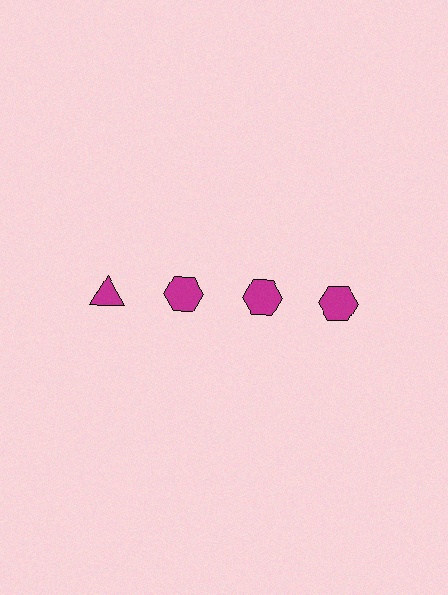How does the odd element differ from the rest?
It has a different shape: triangle instead of hexagon.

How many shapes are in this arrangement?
There are 4 shapes arranged in a grid pattern.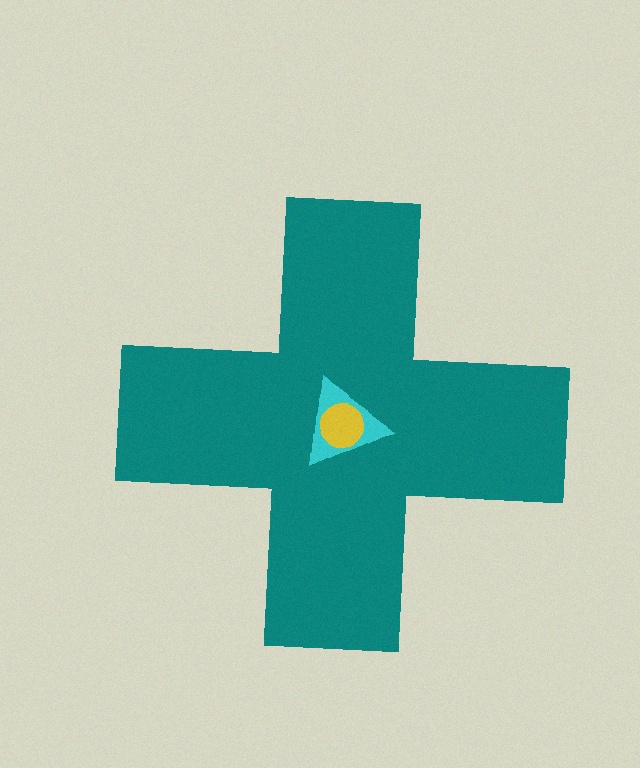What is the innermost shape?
The yellow circle.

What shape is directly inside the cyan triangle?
The yellow circle.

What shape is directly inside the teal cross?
The cyan triangle.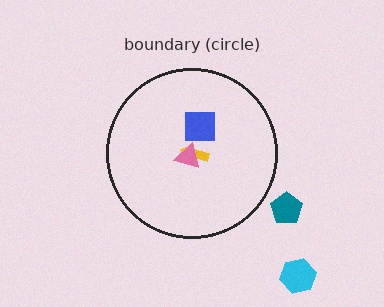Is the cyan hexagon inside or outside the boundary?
Outside.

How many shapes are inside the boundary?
3 inside, 2 outside.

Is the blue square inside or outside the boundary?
Inside.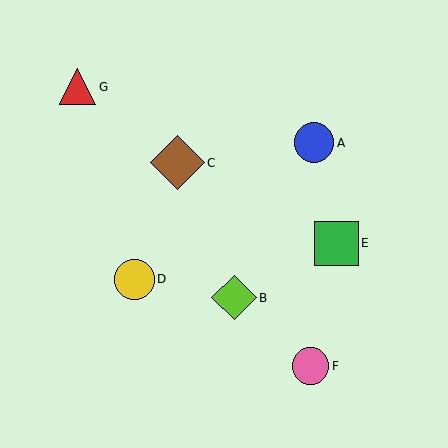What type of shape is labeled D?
Shape D is a yellow circle.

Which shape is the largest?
The brown diamond (labeled C) is the largest.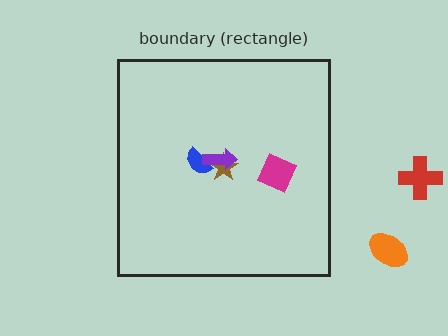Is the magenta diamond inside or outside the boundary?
Inside.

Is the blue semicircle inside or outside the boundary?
Inside.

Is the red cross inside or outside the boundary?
Outside.